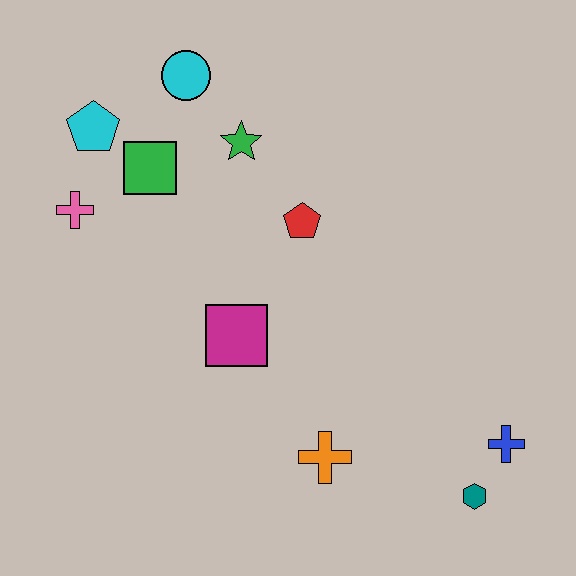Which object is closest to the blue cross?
The teal hexagon is closest to the blue cross.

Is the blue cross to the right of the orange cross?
Yes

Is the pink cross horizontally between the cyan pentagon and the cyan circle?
No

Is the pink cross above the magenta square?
Yes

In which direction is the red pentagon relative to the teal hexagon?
The red pentagon is above the teal hexagon.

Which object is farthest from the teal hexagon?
The cyan pentagon is farthest from the teal hexagon.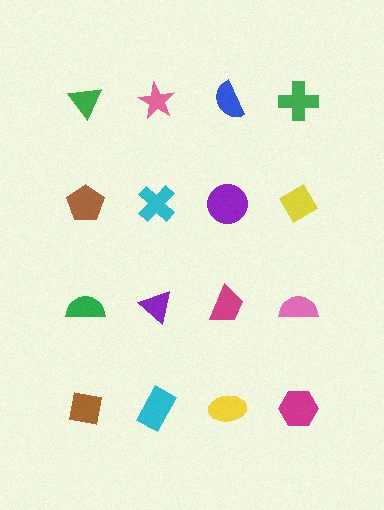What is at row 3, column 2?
A purple triangle.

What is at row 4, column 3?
A yellow ellipse.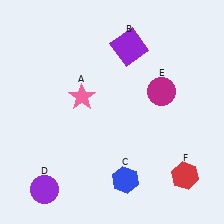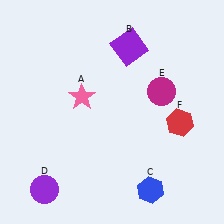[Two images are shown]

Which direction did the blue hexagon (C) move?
The blue hexagon (C) moved right.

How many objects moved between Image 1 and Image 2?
2 objects moved between the two images.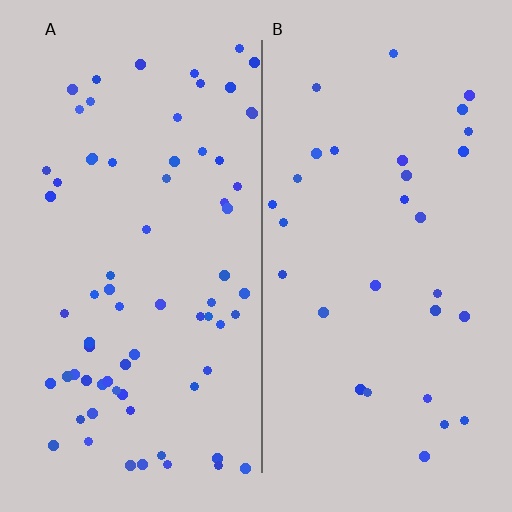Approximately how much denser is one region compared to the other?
Approximately 2.3× — region A over region B.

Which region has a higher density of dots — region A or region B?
A (the left).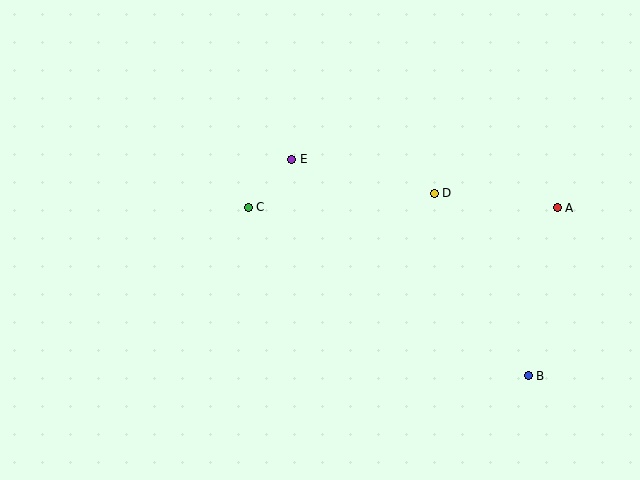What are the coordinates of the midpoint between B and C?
The midpoint between B and C is at (388, 291).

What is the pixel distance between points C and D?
The distance between C and D is 186 pixels.